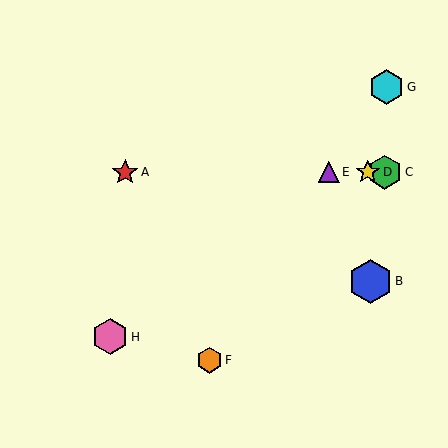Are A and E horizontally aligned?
Yes, both are at y≈172.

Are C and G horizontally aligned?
No, C is at y≈172 and G is at y≈87.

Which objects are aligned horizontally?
Objects A, C, D, E are aligned horizontally.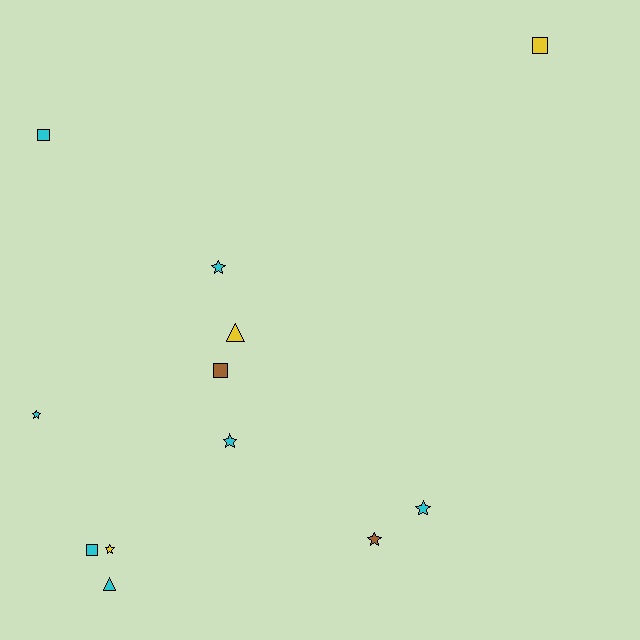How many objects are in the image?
There are 12 objects.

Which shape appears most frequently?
Star, with 6 objects.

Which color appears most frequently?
Cyan, with 7 objects.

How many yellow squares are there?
There is 1 yellow square.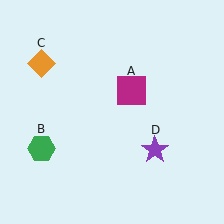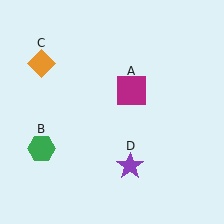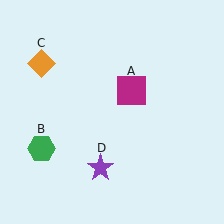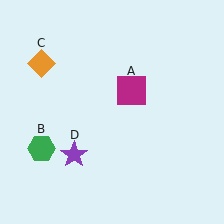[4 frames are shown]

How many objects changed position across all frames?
1 object changed position: purple star (object D).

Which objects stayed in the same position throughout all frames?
Magenta square (object A) and green hexagon (object B) and orange diamond (object C) remained stationary.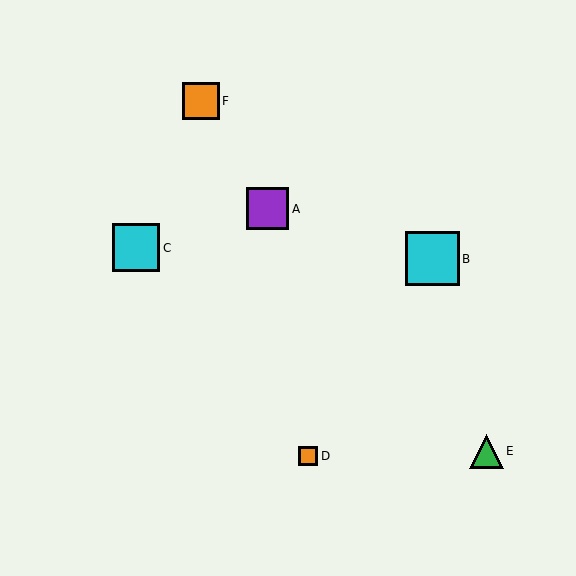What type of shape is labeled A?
Shape A is a purple square.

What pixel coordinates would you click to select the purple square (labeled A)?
Click at (267, 209) to select the purple square A.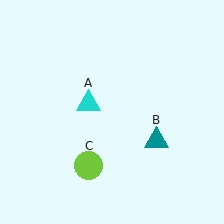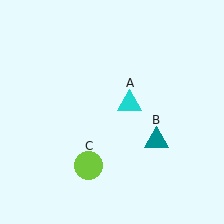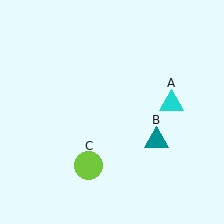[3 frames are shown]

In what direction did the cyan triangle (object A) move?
The cyan triangle (object A) moved right.